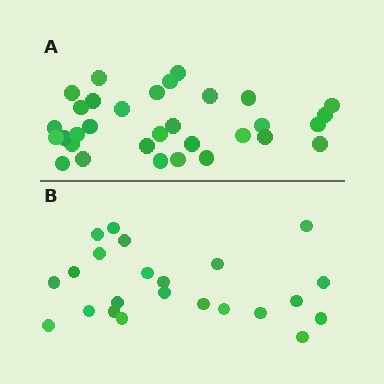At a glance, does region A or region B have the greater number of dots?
Region A (the top region) has more dots.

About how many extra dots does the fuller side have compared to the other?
Region A has roughly 8 or so more dots than region B.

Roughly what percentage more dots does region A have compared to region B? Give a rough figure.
About 40% more.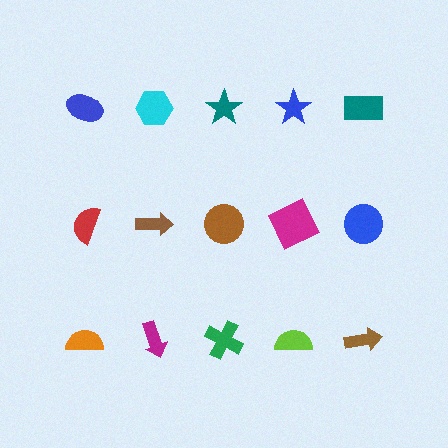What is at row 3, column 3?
A green cross.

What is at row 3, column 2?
A magenta arrow.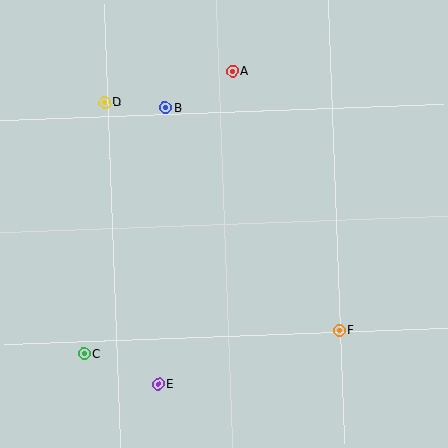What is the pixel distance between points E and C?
The distance between E and C is 80 pixels.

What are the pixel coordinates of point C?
Point C is at (84, 354).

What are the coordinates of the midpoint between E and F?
The midpoint between E and F is at (249, 357).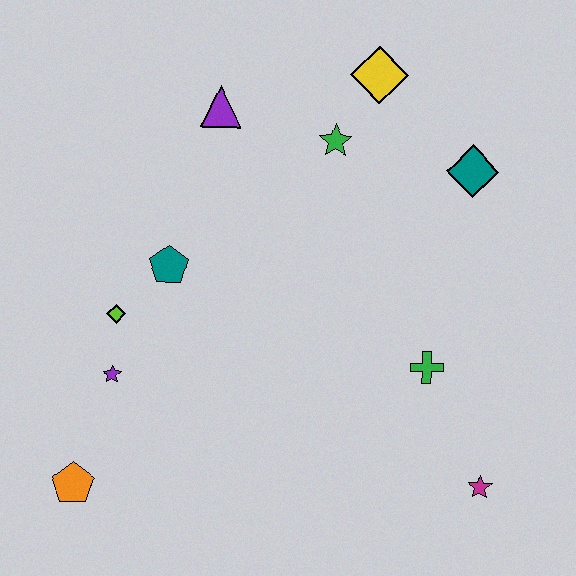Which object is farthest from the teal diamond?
The orange pentagon is farthest from the teal diamond.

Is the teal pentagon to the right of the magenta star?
No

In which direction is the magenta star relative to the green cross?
The magenta star is below the green cross.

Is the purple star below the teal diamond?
Yes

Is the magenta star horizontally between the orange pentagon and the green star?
No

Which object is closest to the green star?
The yellow diamond is closest to the green star.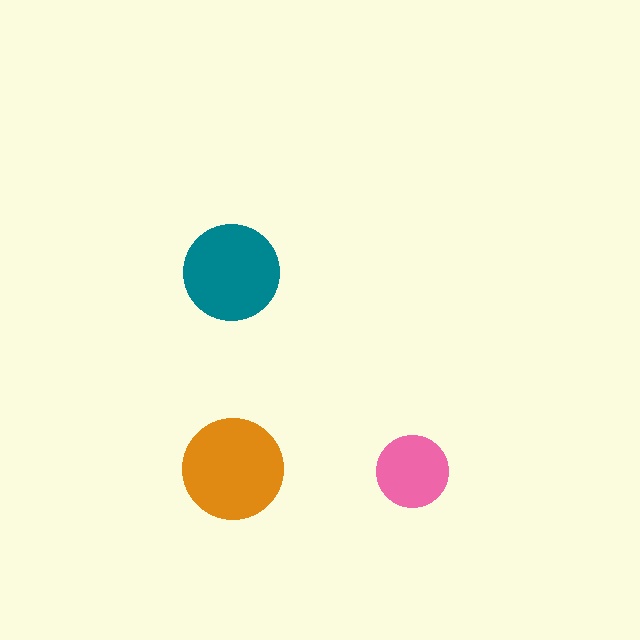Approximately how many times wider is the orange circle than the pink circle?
About 1.5 times wider.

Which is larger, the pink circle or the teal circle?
The teal one.